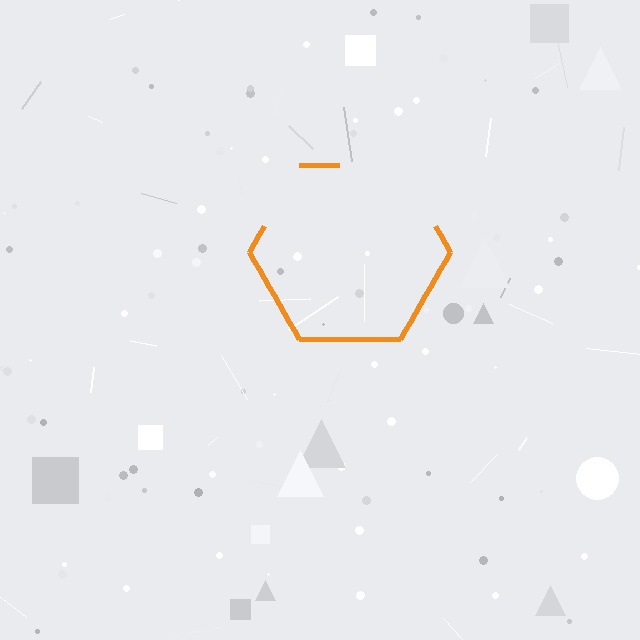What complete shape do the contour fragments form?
The contour fragments form a hexagon.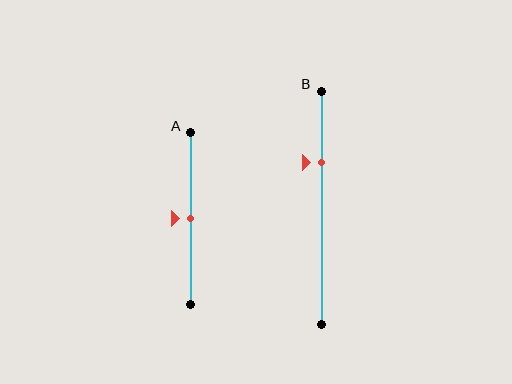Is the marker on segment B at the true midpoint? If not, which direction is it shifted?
No, the marker on segment B is shifted upward by about 19% of the segment length.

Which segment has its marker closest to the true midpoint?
Segment A has its marker closest to the true midpoint.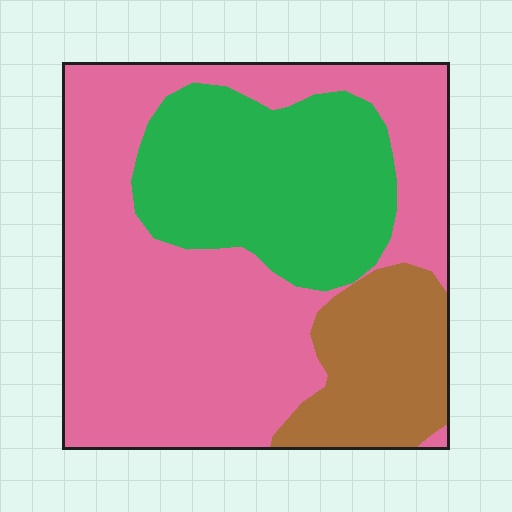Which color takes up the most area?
Pink, at roughly 55%.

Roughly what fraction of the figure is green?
Green covers 28% of the figure.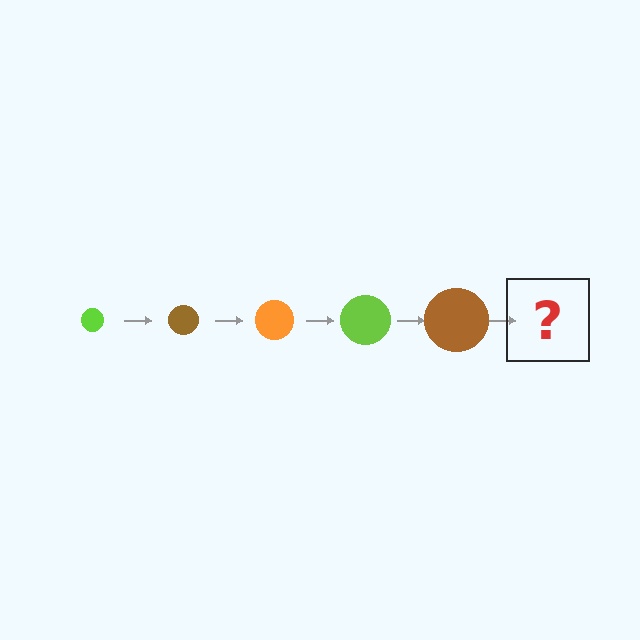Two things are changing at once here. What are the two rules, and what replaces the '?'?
The two rules are that the circle grows larger each step and the color cycles through lime, brown, and orange. The '?' should be an orange circle, larger than the previous one.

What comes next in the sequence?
The next element should be an orange circle, larger than the previous one.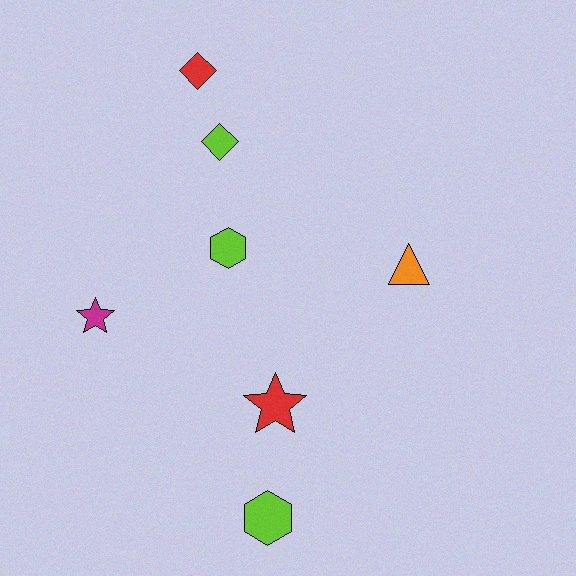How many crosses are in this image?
There are no crosses.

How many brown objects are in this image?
There are no brown objects.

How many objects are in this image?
There are 7 objects.